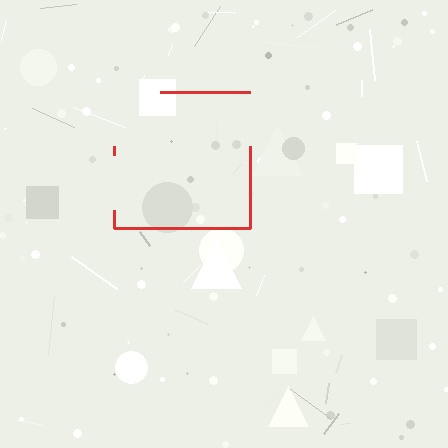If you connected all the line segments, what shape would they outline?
They would outline a square.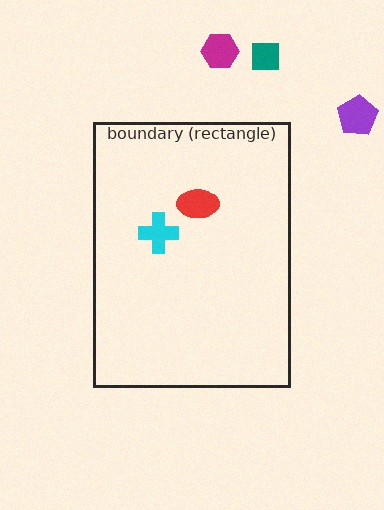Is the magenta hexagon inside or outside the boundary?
Outside.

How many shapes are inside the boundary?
2 inside, 3 outside.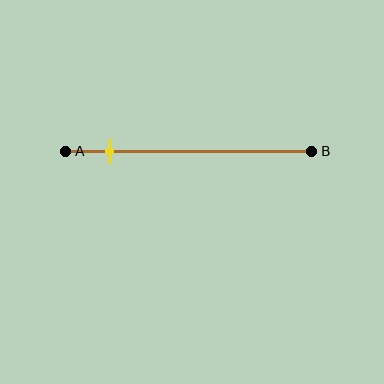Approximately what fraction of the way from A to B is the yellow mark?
The yellow mark is approximately 20% of the way from A to B.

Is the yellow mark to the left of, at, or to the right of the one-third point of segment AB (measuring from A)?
The yellow mark is to the left of the one-third point of segment AB.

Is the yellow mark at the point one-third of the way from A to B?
No, the mark is at about 20% from A, not at the 33% one-third point.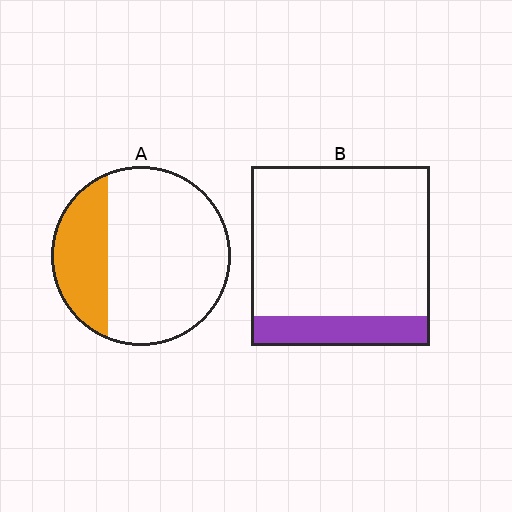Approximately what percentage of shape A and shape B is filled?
A is approximately 25% and B is approximately 15%.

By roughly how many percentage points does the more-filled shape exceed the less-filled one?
By roughly 10 percentage points (A over B).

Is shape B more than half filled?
No.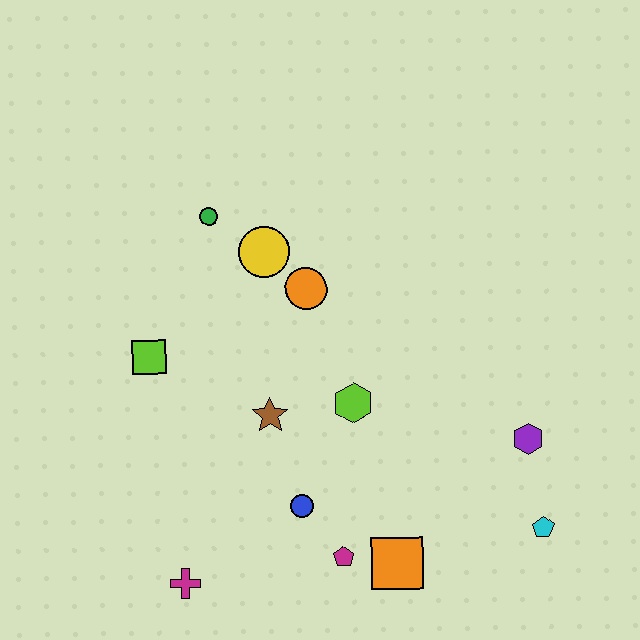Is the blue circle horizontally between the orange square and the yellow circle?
Yes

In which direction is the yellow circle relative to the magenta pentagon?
The yellow circle is above the magenta pentagon.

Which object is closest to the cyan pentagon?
The purple hexagon is closest to the cyan pentagon.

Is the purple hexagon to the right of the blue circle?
Yes